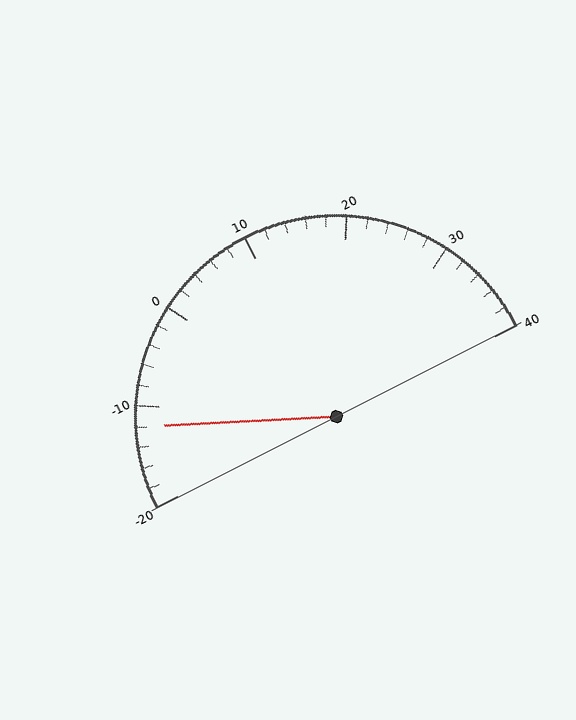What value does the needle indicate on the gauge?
The needle indicates approximately -12.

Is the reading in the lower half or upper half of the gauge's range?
The reading is in the lower half of the range (-20 to 40).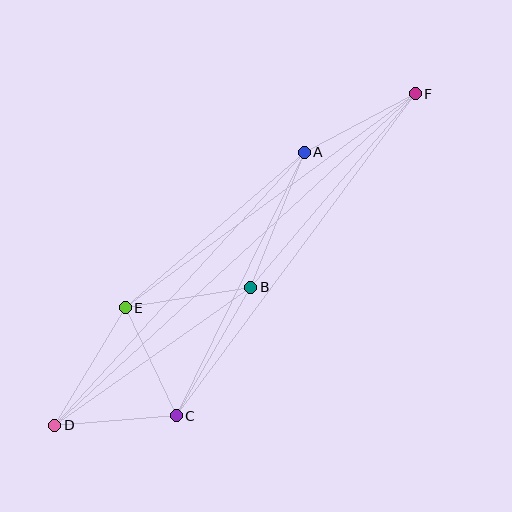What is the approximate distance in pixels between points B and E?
The distance between B and E is approximately 127 pixels.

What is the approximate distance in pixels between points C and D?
The distance between C and D is approximately 122 pixels.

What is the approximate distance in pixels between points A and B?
The distance between A and B is approximately 145 pixels.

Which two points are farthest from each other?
Points D and F are farthest from each other.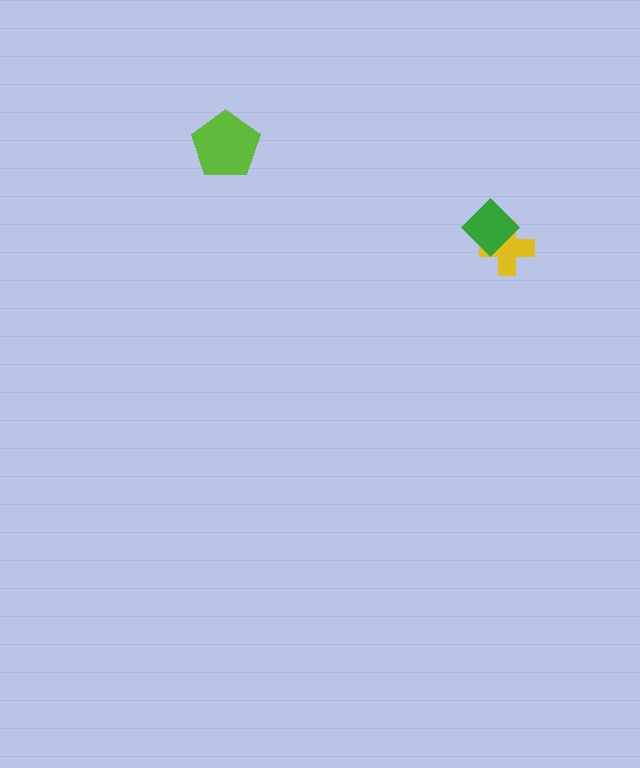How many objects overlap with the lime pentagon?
0 objects overlap with the lime pentagon.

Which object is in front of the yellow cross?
The green diamond is in front of the yellow cross.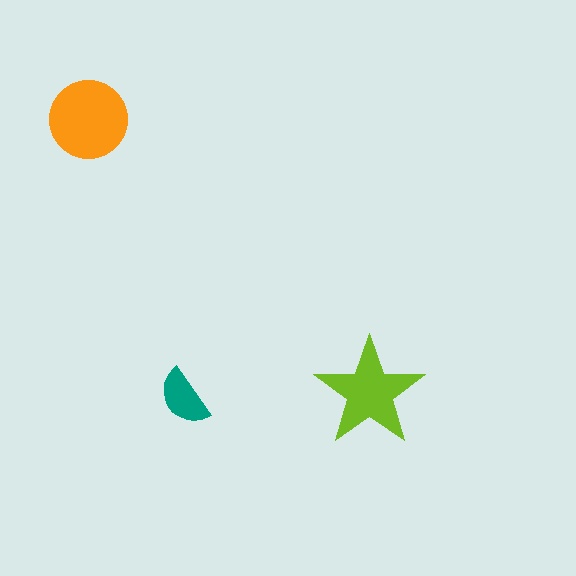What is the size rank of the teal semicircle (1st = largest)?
3rd.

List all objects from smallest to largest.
The teal semicircle, the lime star, the orange circle.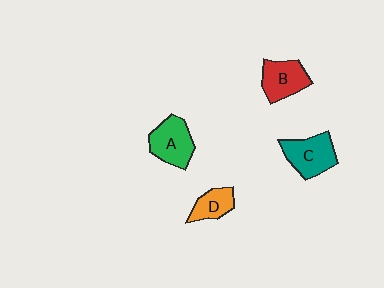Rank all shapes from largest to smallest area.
From largest to smallest: C (teal), A (green), B (red), D (orange).